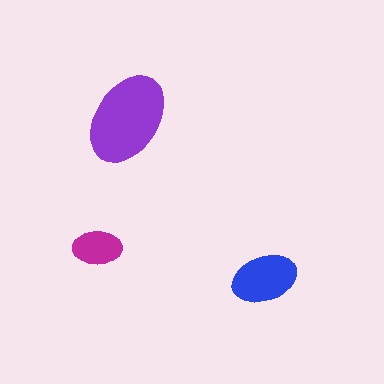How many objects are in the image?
There are 3 objects in the image.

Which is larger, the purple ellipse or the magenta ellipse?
The purple one.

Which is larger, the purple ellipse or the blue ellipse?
The purple one.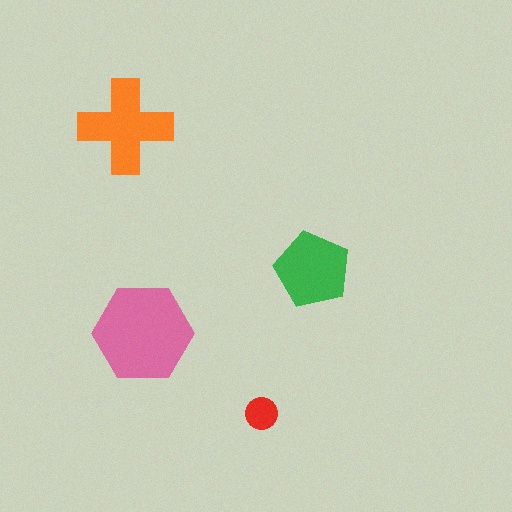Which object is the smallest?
The red circle.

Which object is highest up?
The orange cross is topmost.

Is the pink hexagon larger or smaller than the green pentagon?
Larger.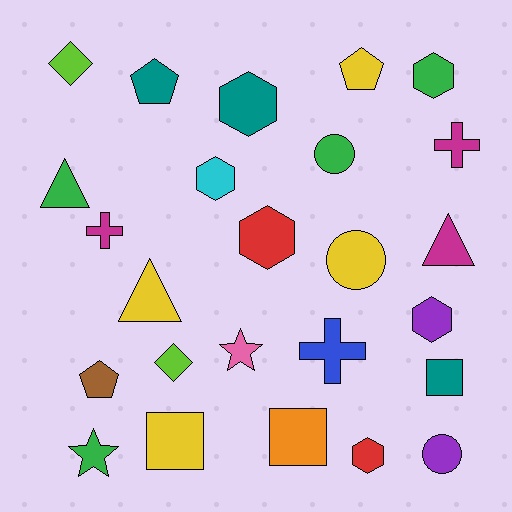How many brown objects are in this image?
There is 1 brown object.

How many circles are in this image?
There are 3 circles.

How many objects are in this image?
There are 25 objects.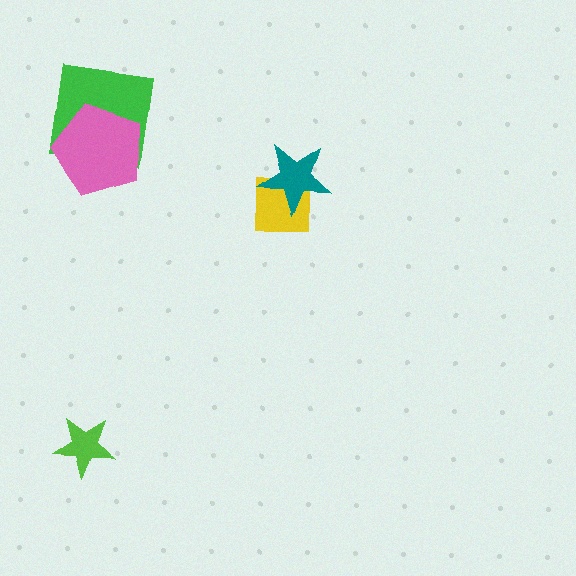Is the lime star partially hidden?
No, no other shape covers it.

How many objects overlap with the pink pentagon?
1 object overlaps with the pink pentagon.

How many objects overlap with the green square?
1 object overlaps with the green square.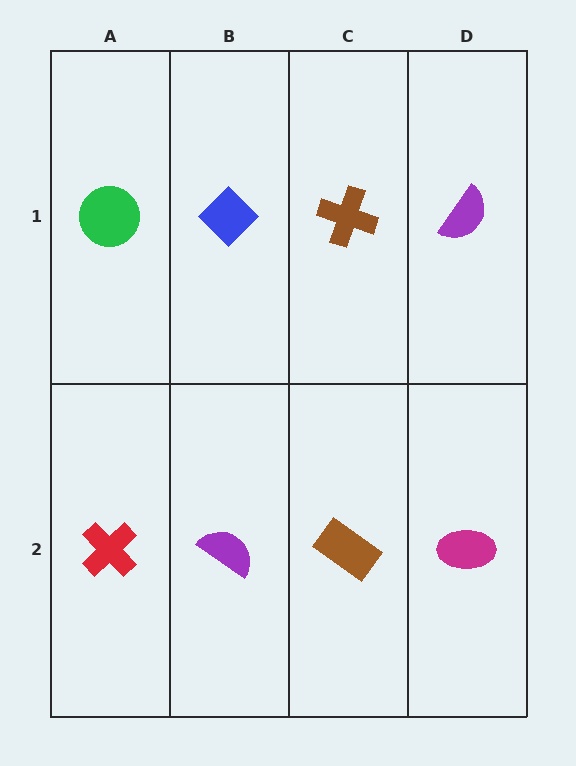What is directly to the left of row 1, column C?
A blue diamond.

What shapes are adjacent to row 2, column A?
A green circle (row 1, column A), a purple semicircle (row 2, column B).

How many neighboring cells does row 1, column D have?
2.